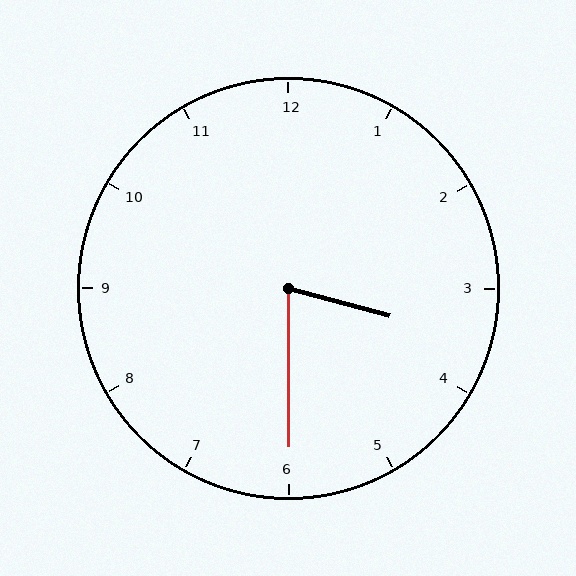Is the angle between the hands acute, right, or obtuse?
It is acute.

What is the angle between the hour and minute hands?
Approximately 75 degrees.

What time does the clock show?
3:30.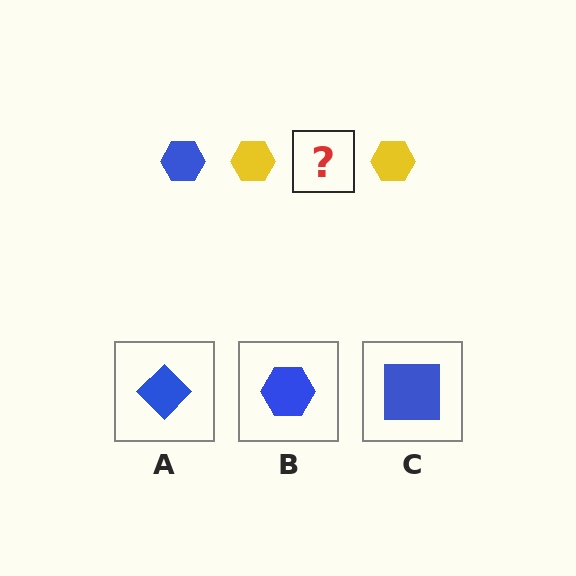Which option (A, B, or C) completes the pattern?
B.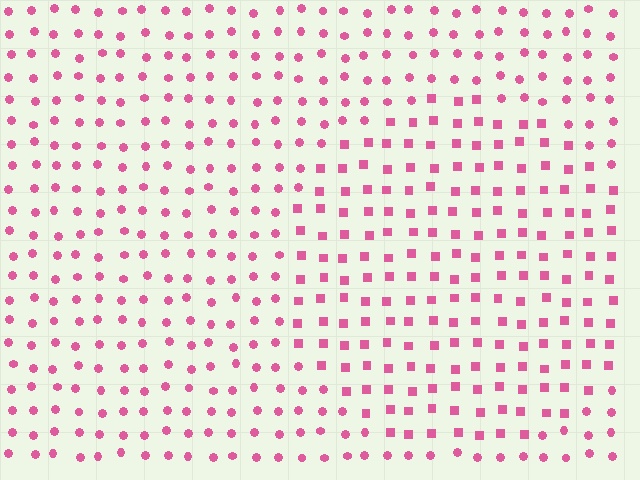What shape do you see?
I see a circle.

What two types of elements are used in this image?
The image uses squares inside the circle region and circles outside it.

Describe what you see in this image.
The image is filled with small pink elements arranged in a uniform grid. A circle-shaped region contains squares, while the surrounding area contains circles. The boundary is defined purely by the change in element shape.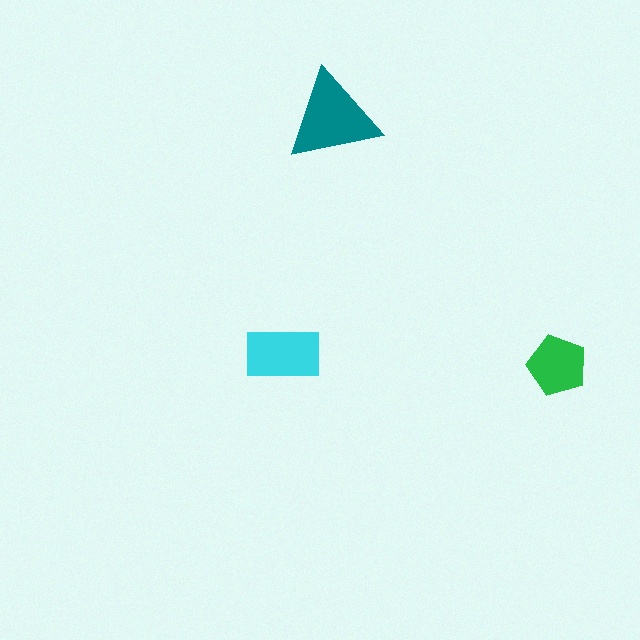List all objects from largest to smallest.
The teal triangle, the cyan rectangle, the green pentagon.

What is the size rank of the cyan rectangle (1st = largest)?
2nd.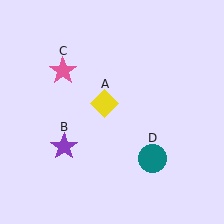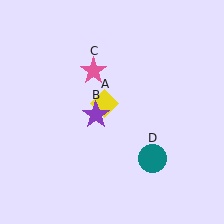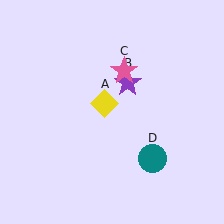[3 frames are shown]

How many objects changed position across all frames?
2 objects changed position: purple star (object B), pink star (object C).